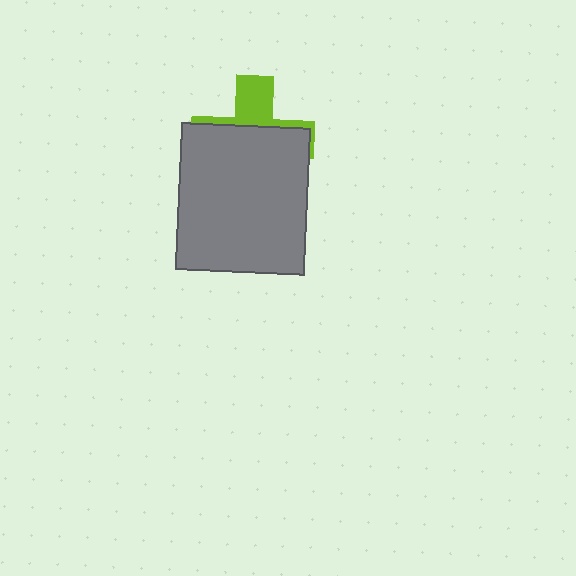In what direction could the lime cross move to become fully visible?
The lime cross could move up. That would shift it out from behind the gray rectangle entirely.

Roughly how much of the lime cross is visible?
A small part of it is visible (roughly 34%).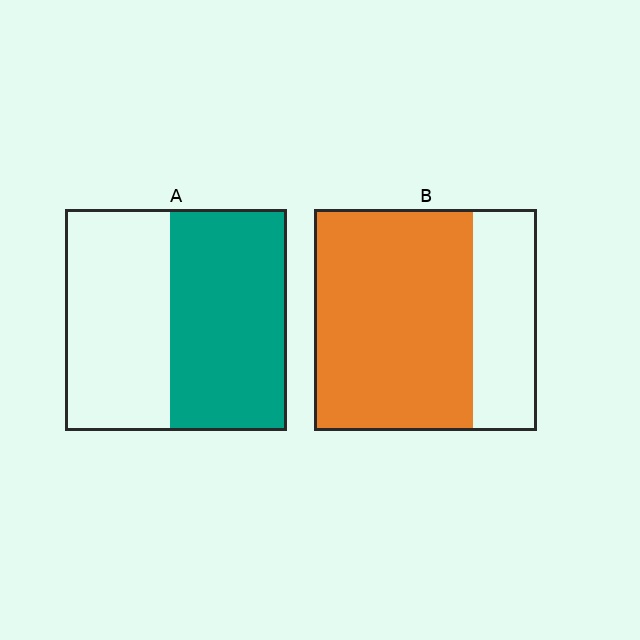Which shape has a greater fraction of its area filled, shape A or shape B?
Shape B.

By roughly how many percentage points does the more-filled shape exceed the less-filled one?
By roughly 20 percentage points (B over A).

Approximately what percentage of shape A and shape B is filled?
A is approximately 55% and B is approximately 70%.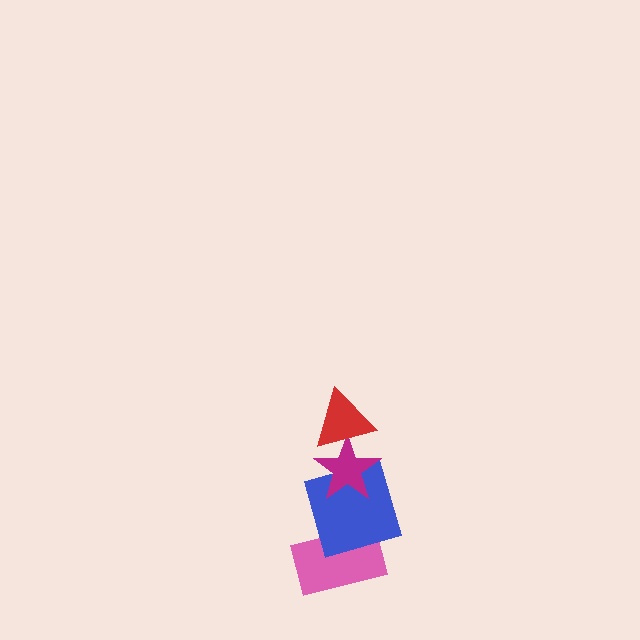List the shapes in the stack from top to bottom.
From top to bottom: the red triangle, the magenta star, the blue square, the pink rectangle.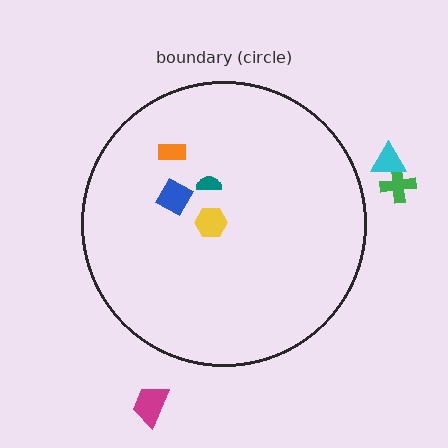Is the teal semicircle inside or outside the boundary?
Inside.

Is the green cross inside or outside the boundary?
Outside.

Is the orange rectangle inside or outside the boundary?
Inside.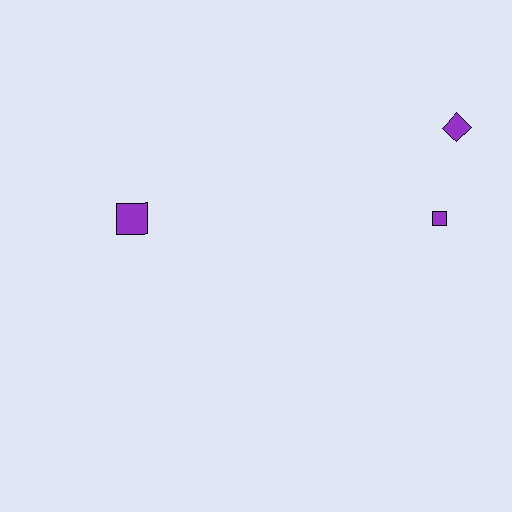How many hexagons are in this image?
There are no hexagons.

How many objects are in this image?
There are 3 objects.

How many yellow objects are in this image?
There are no yellow objects.